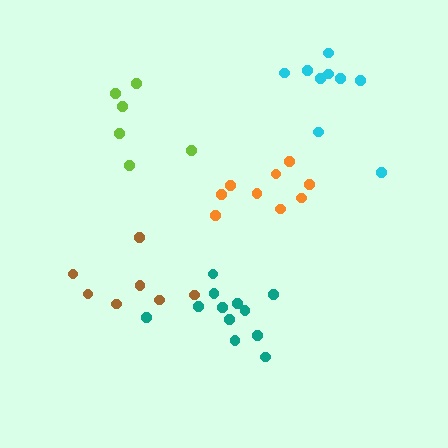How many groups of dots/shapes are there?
There are 5 groups.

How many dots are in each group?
Group 1: 12 dots, Group 2: 9 dots, Group 3: 6 dots, Group 4: 7 dots, Group 5: 9 dots (43 total).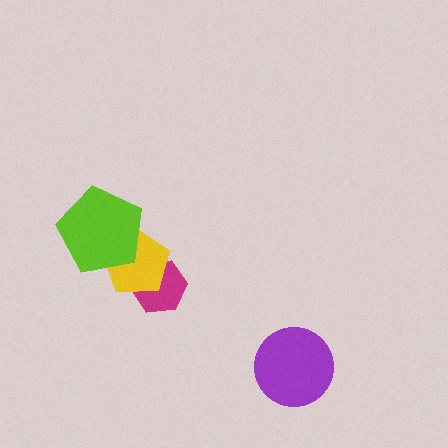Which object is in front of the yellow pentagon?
The lime pentagon is in front of the yellow pentagon.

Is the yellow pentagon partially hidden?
Yes, it is partially covered by another shape.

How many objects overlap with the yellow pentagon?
2 objects overlap with the yellow pentagon.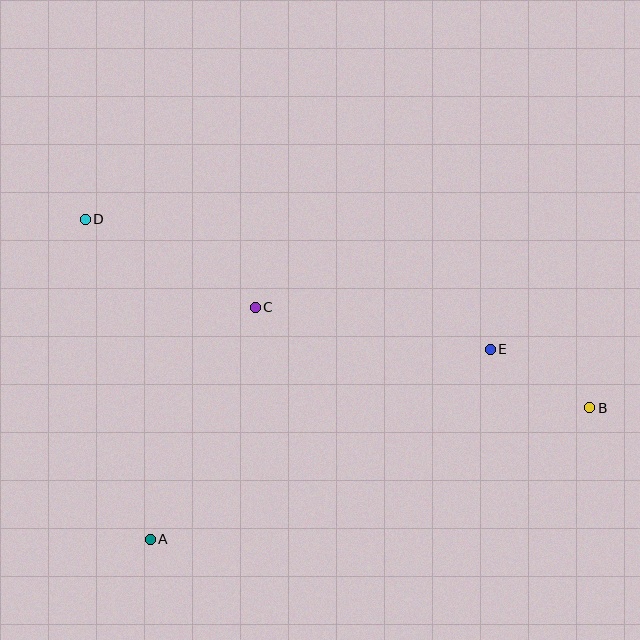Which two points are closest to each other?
Points B and E are closest to each other.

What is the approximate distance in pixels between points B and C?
The distance between B and C is approximately 349 pixels.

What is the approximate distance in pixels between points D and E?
The distance between D and E is approximately 426 pixels.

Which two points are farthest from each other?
Points B and D are farthest from each other.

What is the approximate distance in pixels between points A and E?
The distance between A and E is approximately 389 pixels.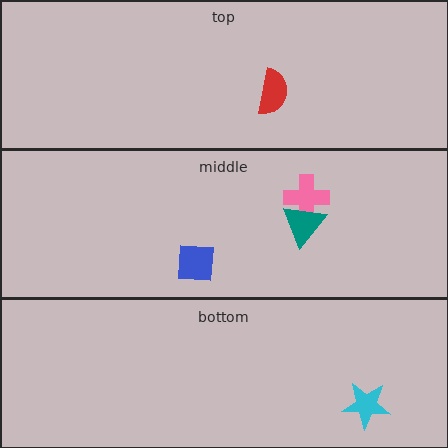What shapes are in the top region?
The red semicircle.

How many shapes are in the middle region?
3.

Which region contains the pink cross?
The middle region.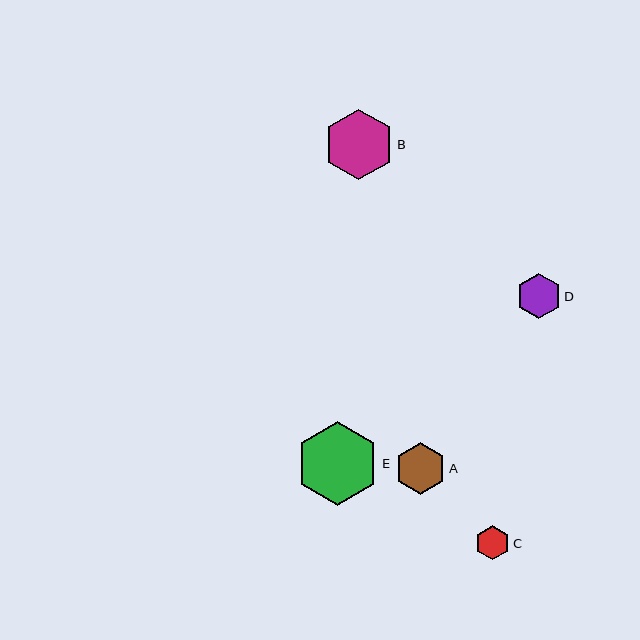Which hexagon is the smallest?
Hexagon C is the smallest with a size of approximately 34 pixels.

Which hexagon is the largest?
Hexagon E is the largest with a size of approximately 84 pixels.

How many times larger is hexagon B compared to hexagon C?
Hexagon B is approximately 2.1 times the size of hexagon C.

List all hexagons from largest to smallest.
From largest to smallest: E, B, A, D, C.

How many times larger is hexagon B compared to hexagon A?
Hexagon B is approximately 1.4 times the size of hexagon A.